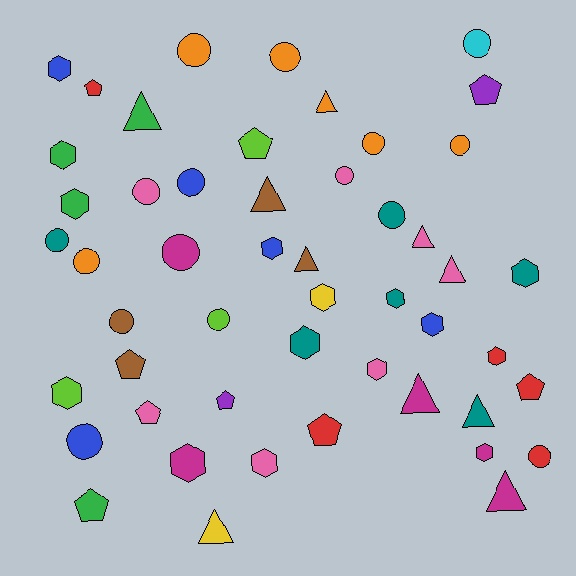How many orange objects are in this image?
There are 6 orange objects.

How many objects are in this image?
There are 50 objects.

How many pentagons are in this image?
There are 9 pentagons.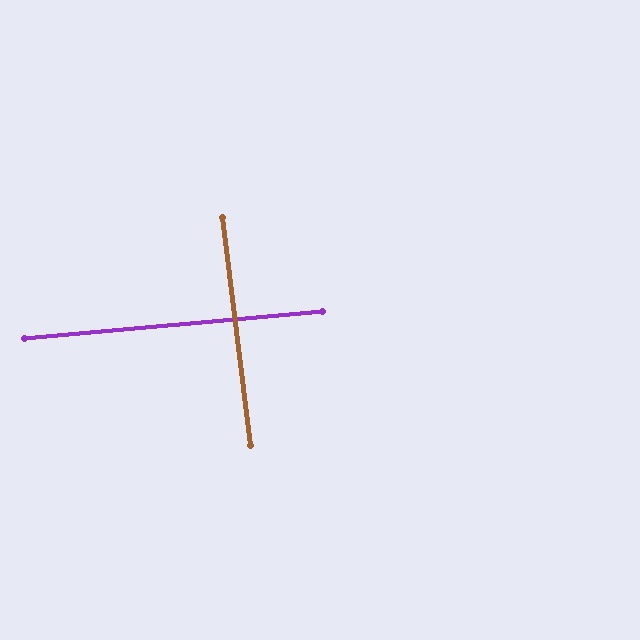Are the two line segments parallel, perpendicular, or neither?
Perpendicular — they meet at approximately 88°.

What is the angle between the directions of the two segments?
Approximately 88 degrees.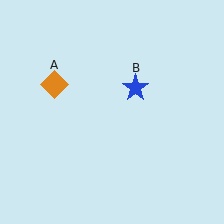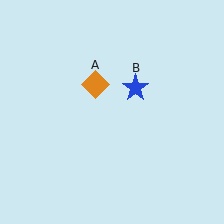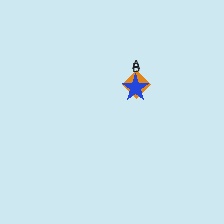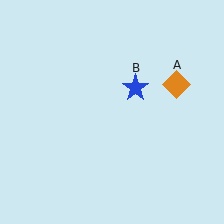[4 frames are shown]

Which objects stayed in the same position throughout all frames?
Blue star (object B) remained stationary.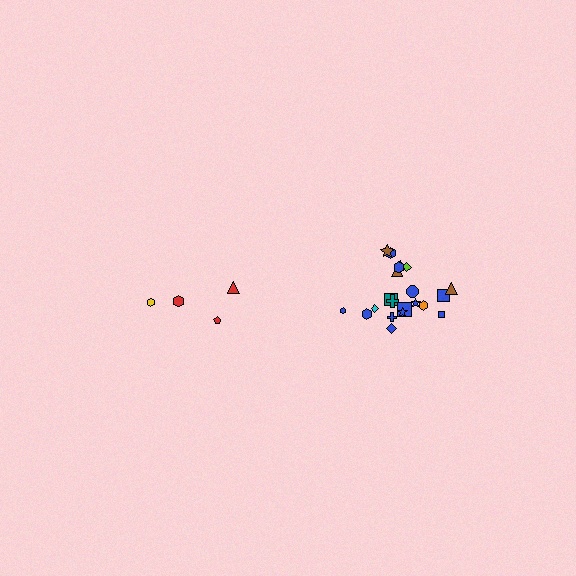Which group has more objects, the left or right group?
The right group.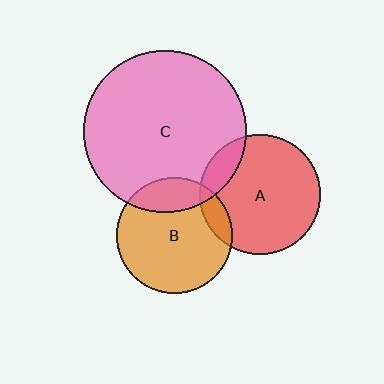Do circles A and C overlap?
Yes.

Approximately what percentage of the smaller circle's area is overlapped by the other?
Approximately 15%.